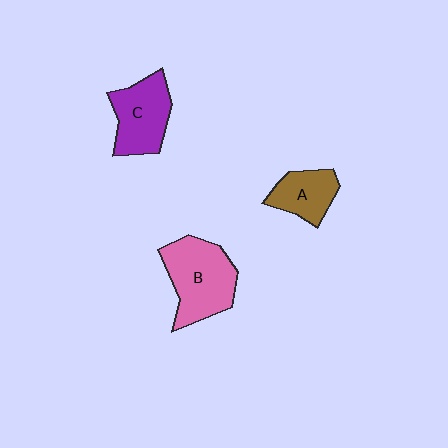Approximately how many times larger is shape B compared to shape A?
Approximately 1.8 times.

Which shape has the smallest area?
Shape A (brown).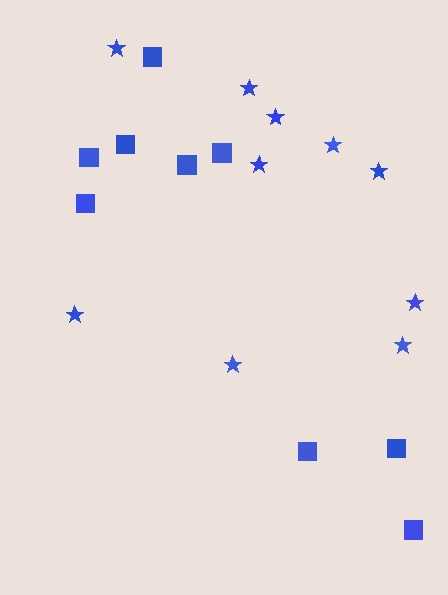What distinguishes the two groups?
There are 2 groups: one group of stars (10) and one group of squares (9).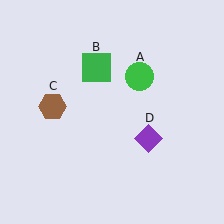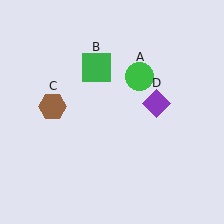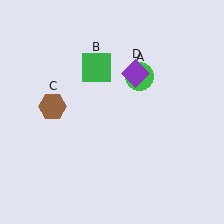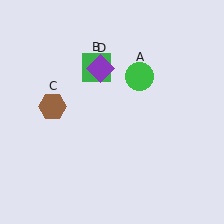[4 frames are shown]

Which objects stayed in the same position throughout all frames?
Green circle (object A) and green square (object B) and brown hexagon (object C) remained stationary.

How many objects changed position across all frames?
1 object changed position: purple diamond (object D).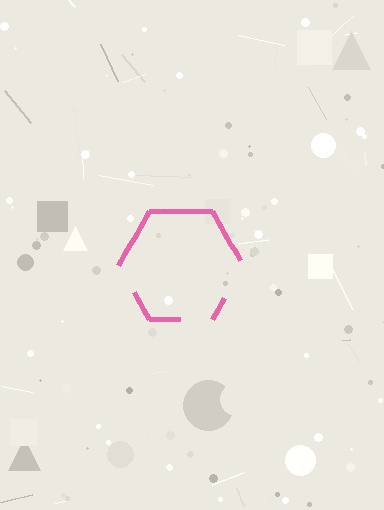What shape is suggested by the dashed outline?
The dashed outline suggests a hexagon.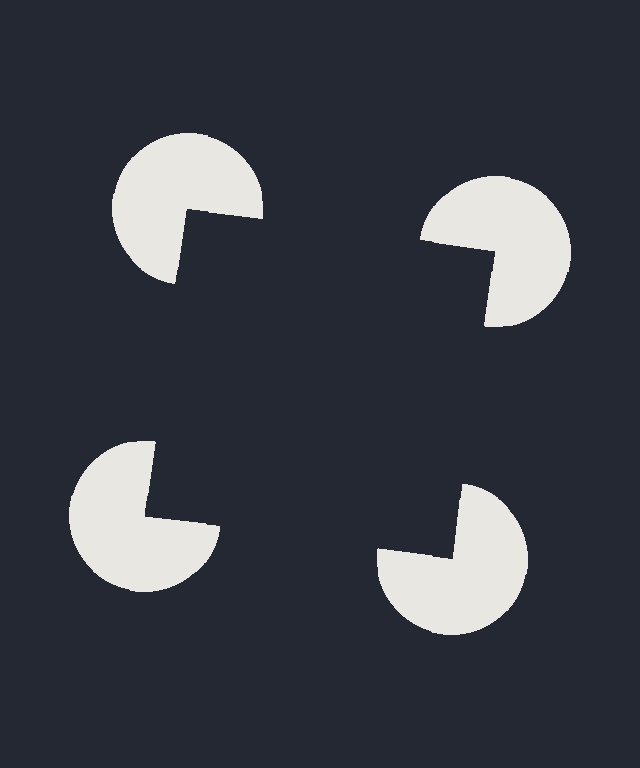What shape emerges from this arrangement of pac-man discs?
An illusory square — its edges are inferred from the aligned wedge cuts in the pac-man discs, not physically drawn.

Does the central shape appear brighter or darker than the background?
It typically appears slightly darker than the background, even though no actual brightness change is drawn.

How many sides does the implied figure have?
4 sides.